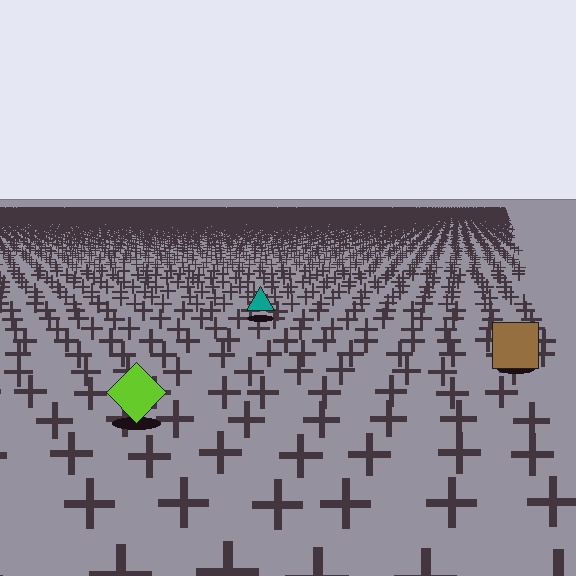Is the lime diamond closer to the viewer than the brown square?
Yes. The lime diamond is closer — you can tell from the texture gradient: the ground texture is coarser near it.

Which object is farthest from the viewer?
The teal triangle is farthest from the viewer. It appears smaller and the ground texture around it is denser.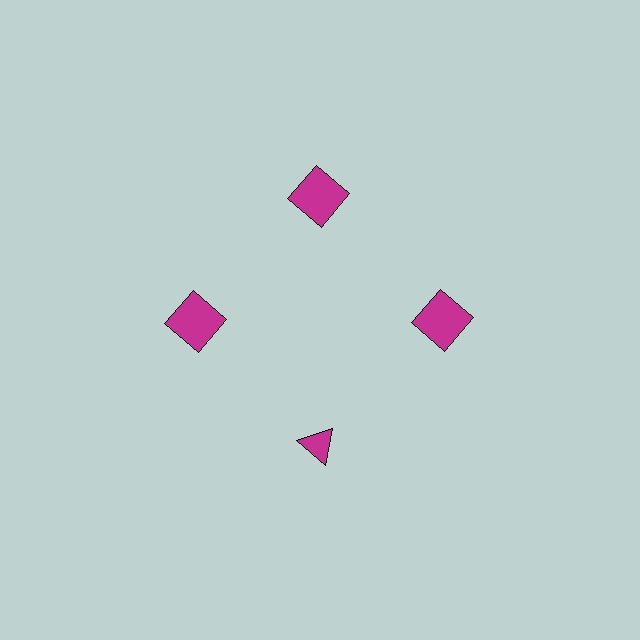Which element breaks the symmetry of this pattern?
The magenta triangle at roughly the 6 o'clock position breaks the symmetry. All other shapes are magenta squares.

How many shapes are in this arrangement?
There are 4 shapes arranged in a ring pattern.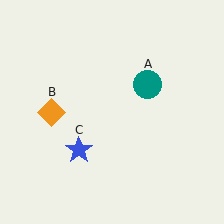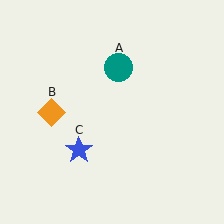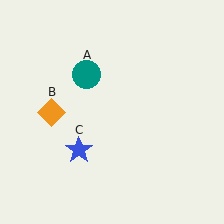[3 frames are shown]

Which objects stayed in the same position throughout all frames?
Orange diamond (object B) and blue star (object C) remained stationary.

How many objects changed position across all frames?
1 object changed position: teal circle (object A).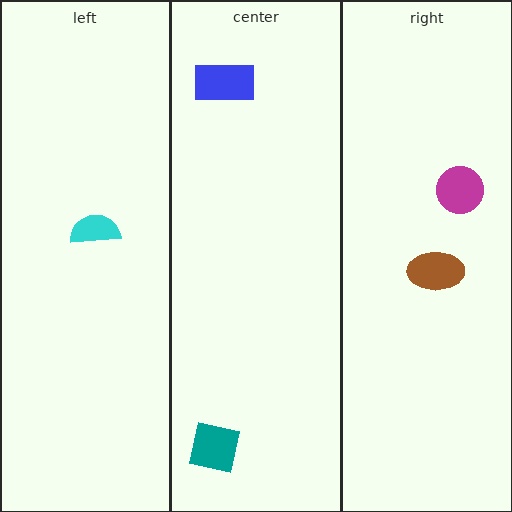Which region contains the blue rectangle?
The center region.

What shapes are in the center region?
The teal square, the blue rectangle.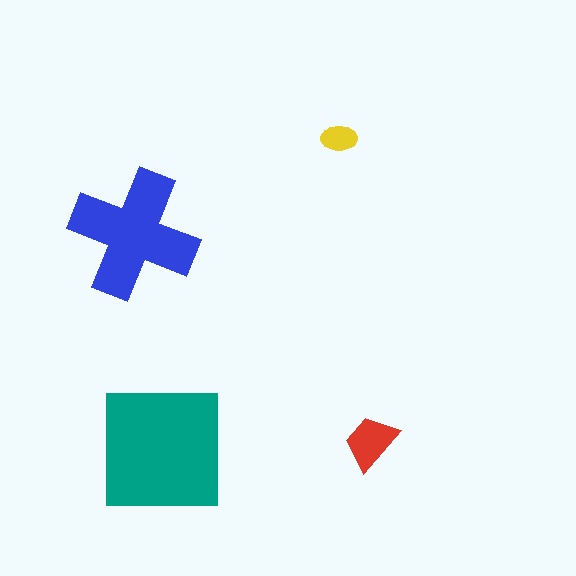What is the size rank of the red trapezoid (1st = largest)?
3rd.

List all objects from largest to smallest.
The teal square, the blue cross, the red trapezoid, the yellow ellipse.